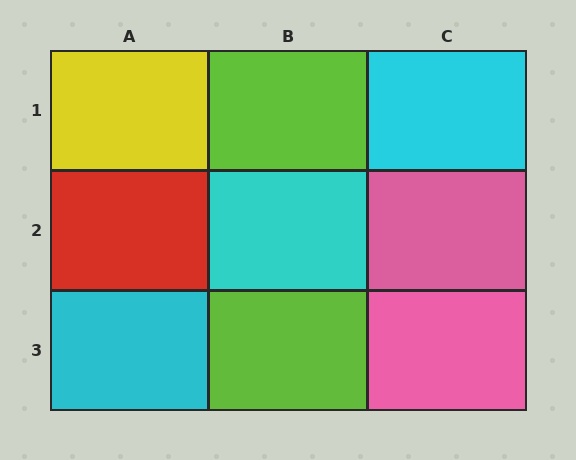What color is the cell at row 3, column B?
Lime.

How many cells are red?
1 cell is red.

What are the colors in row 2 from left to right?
Red, cyan, pink.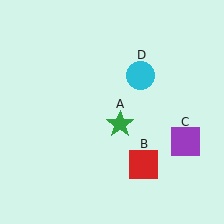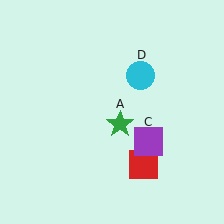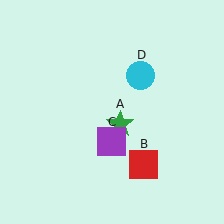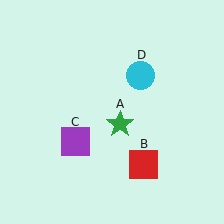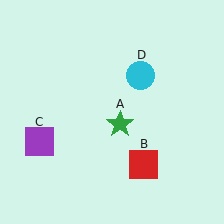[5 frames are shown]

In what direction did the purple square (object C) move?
The purple square (object C) moved left.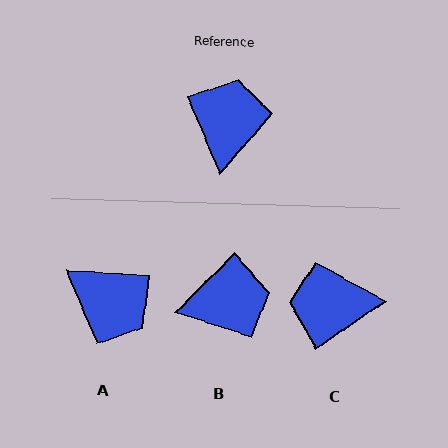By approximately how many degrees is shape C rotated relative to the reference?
Approximately 101 degrees counter-clockwise.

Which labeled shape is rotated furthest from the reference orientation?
A, about 117 degrees away.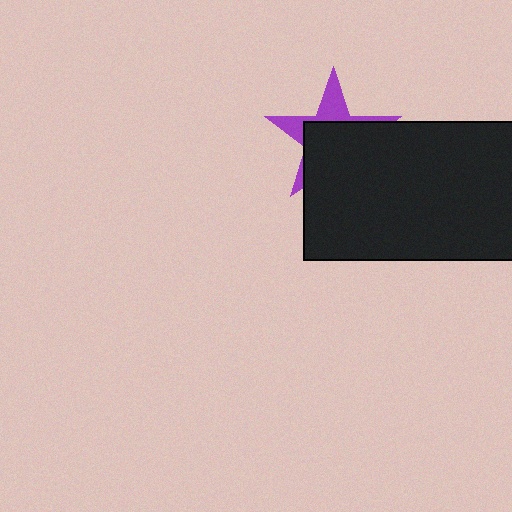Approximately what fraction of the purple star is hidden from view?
Roughly 63% of the purple star is hidden behind the black rectangle.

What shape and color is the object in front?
The object in front is a black rectangle.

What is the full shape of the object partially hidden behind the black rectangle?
The partially hidden object is a purple star.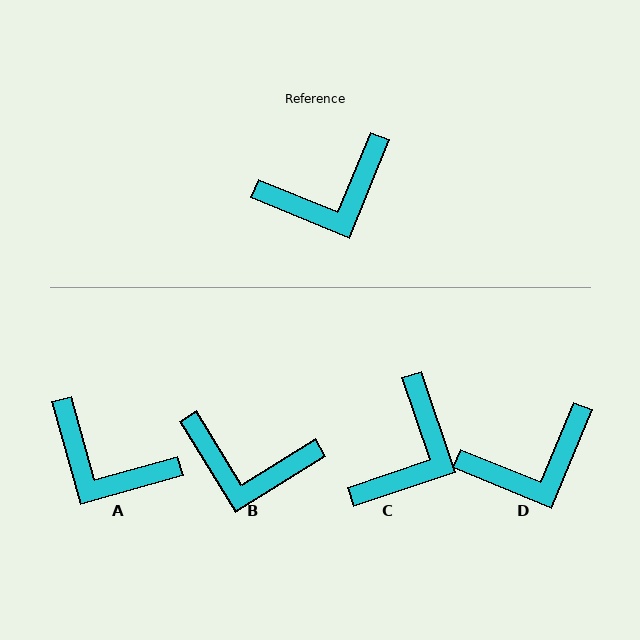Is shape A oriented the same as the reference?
No, it is off by about 52 degrees.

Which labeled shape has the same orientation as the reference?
D.